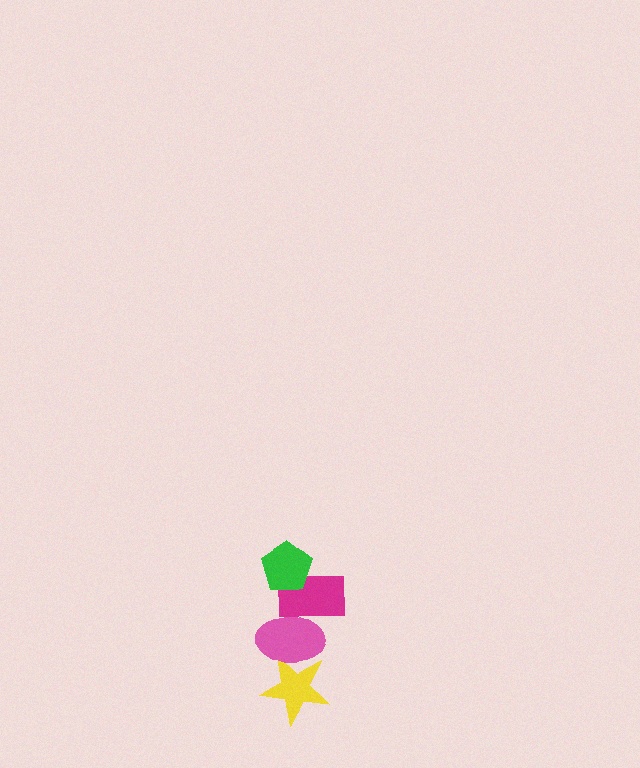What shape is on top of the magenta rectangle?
The green pentagon is on top of the magenta rectangle.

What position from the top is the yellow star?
The yellow star is 4th from the top.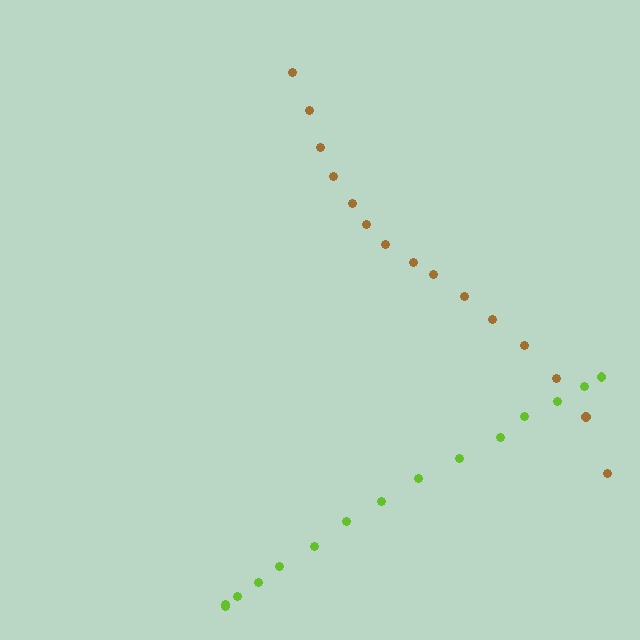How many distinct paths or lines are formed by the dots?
There are 2 distinct paths.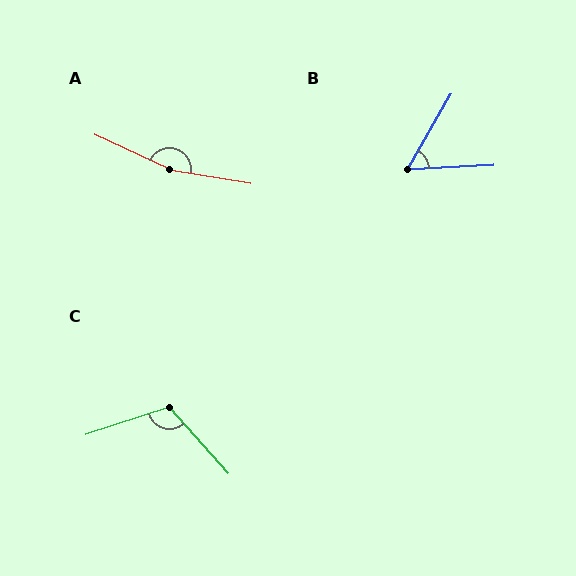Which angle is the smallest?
B, at approximately 57 degrees.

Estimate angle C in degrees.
Approximately 113 degrees.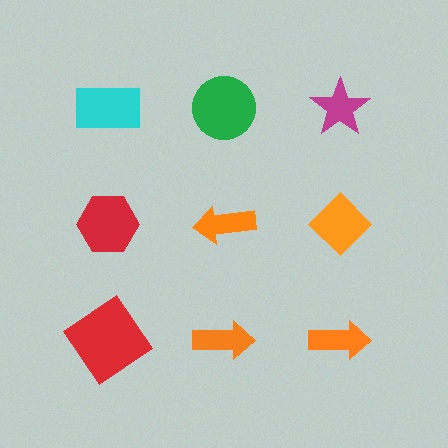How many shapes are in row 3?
3 shapes.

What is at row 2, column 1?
A red hexagon.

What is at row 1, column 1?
A cyan rectangle.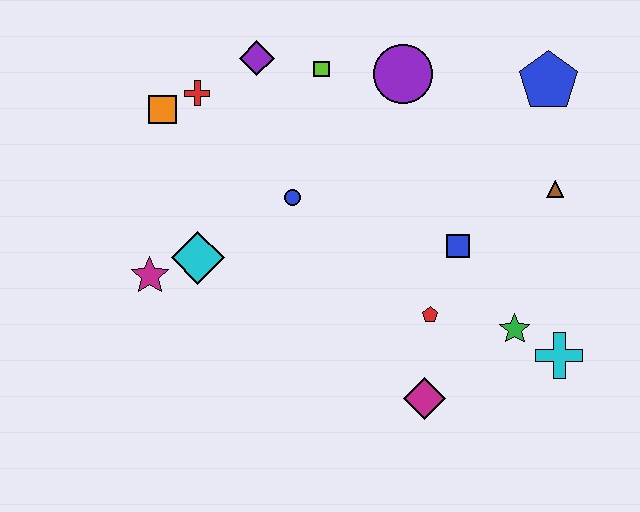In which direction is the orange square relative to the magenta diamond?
The orange square is above the magenta diamond.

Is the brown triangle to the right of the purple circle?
Yes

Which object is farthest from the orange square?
The cyan cross is farthest from the orange square.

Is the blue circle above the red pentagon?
Yes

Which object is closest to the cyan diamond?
The magenta star is closest to the cyan diamond.